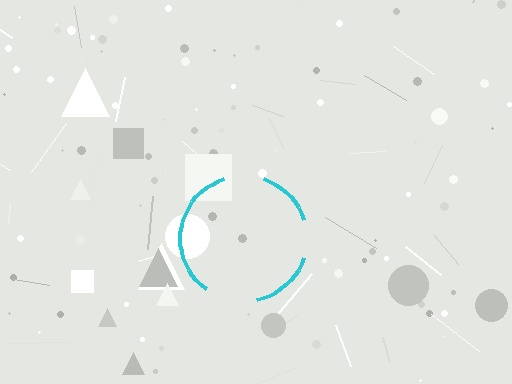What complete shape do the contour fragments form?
The contour fragments form a circle.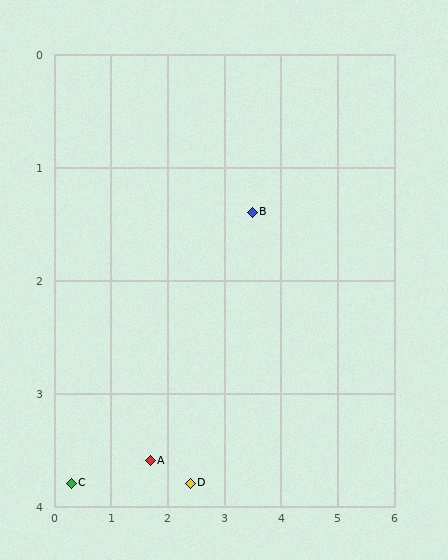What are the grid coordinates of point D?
Point D is at approximately (2.4, 3.8).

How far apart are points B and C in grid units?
Points B and C are about 4.0 grid units apart.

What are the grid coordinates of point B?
Point B is at approximately (3.5, 1.4).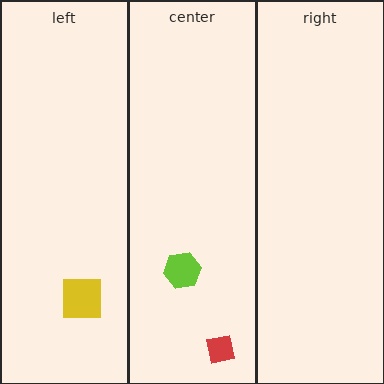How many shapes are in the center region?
2.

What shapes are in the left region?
The yellow square.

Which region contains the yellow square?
The left region.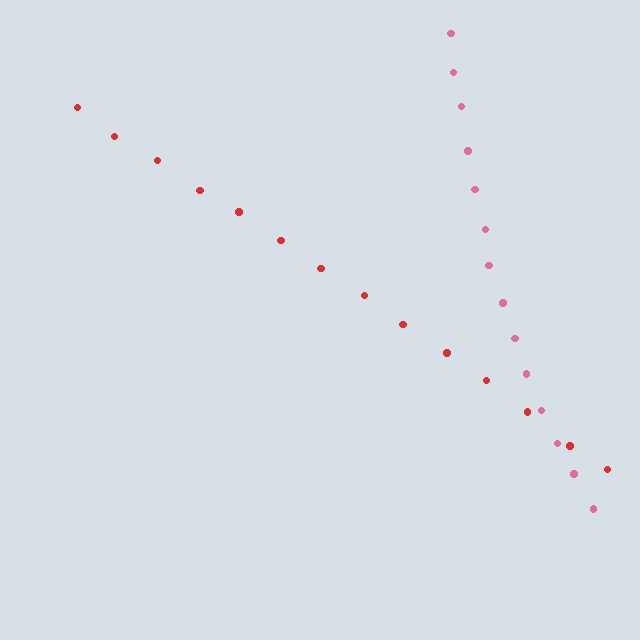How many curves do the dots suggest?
There are 2 distinct paths.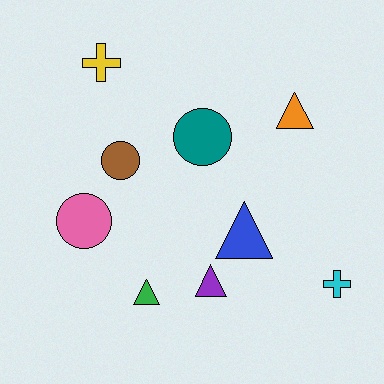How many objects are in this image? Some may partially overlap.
There are 9 objects.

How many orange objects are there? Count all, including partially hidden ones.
There is 1 orange object.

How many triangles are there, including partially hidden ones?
There are 4 triangles.